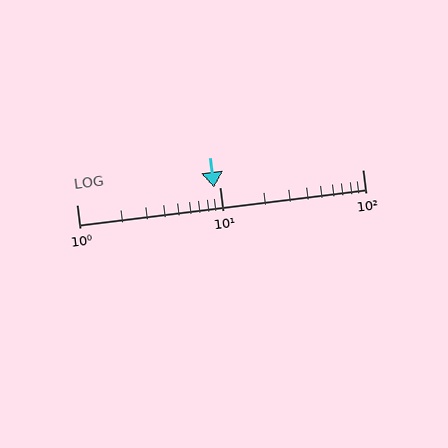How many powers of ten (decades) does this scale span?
The scale spans 2 decades, from 1 to 100.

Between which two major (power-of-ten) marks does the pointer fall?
The pointer is between 1 and 10.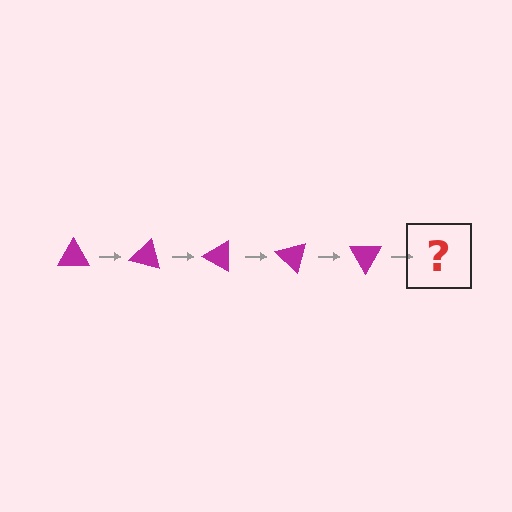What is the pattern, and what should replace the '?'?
The pattern is that the triangle rotates 15 degrees each step. The '?' should be a magenta triangle rotated 75 degrees.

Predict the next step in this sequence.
The next step is a magenta triangle rotated 75 degrees.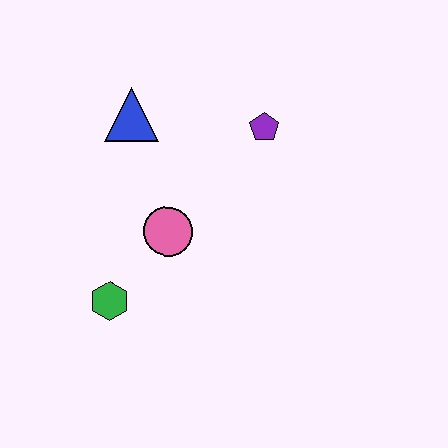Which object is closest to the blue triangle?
The pink circle is closest to the blue triangle.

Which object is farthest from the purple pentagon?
The green hexagon is farthest from the purple pentagon.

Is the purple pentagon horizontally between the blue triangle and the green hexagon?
No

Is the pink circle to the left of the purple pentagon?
Yes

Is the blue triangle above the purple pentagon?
Yes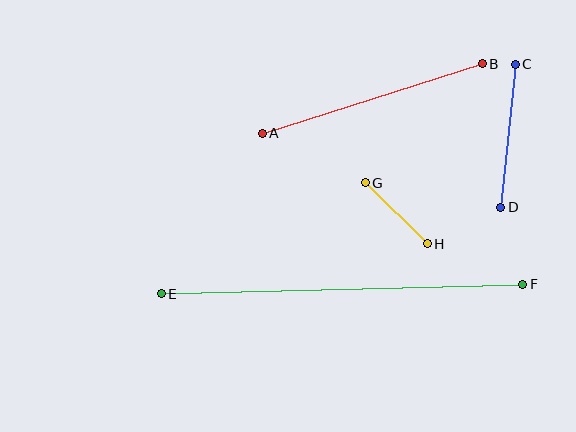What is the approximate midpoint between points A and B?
The midpoint is at approximately (372, 99) pixels.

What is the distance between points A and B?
The distance is approximately 231 pixels.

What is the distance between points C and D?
The distance is approximately 144 pixels.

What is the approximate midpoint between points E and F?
The midpoint is at approximately (342, 289) pixels.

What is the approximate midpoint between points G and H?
The midpoint is at approximately (396, 213) pixels.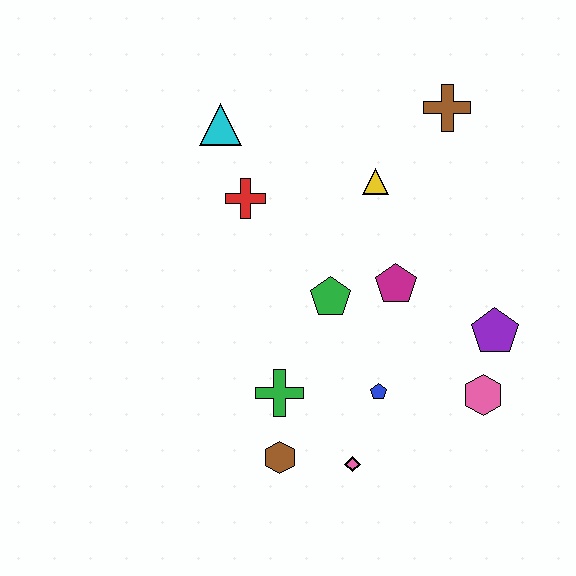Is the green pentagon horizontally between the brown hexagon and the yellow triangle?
Yes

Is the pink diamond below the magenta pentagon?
Yes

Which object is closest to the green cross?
The brown hexagon is closest to the green cross.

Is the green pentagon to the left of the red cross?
No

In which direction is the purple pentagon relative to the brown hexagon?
The purple pentagon is to the right of the brown hexagon.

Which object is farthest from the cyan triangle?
The pink hexagon is farthest from the cyan triangle.